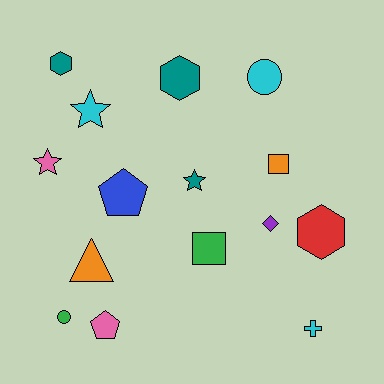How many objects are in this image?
There are 15 objects.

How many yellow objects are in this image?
There are no yellow objects.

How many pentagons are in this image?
There are 2 pentagons.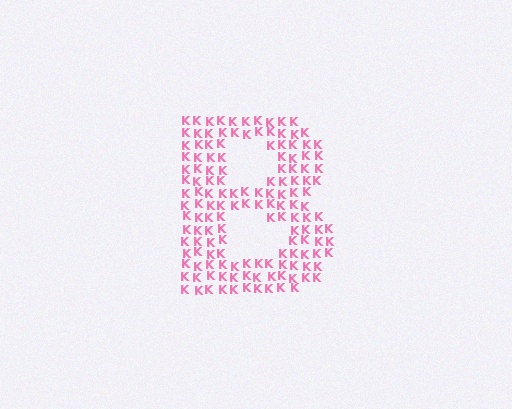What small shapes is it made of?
It is made of small letter K's.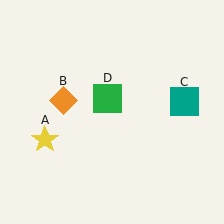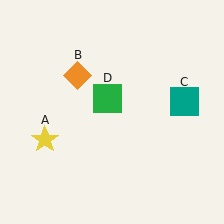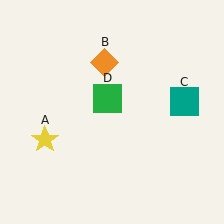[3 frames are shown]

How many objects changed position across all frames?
1 object changed position: orange diamond (object B).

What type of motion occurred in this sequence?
The orange diamond (object B) rotated clockwise around the center of the scene.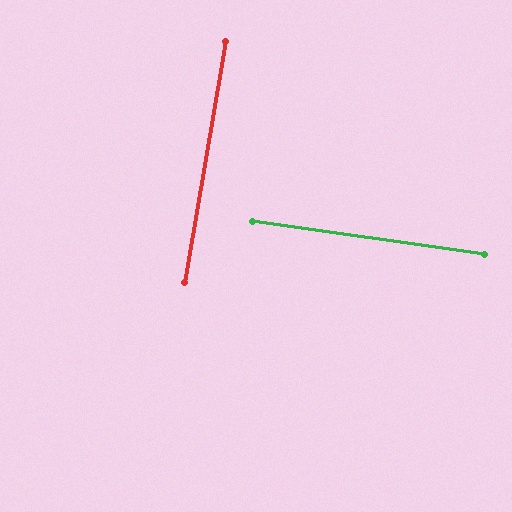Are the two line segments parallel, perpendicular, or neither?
Perpendicular — they meet at approximately 88°.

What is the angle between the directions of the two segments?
Approximately 88 degrees.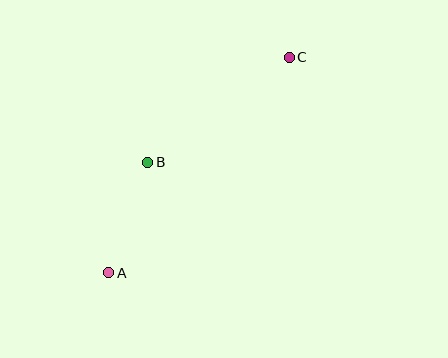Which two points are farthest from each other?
Points A and C are farthest from each other.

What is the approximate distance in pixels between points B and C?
The distance between B and C is approximately 176 pixels.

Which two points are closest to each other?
Points A and B are closest to each other.